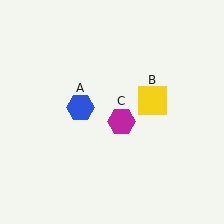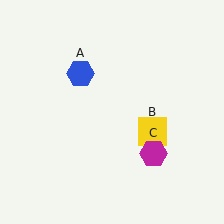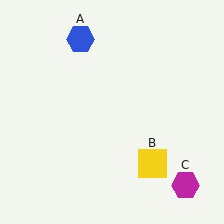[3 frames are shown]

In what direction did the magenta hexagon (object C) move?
The magenta hexagon (object C) moved down and to the right.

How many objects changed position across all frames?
3 objects changed position: blue hexagon (object A), yellow square (object B), magenta hexagon (object C).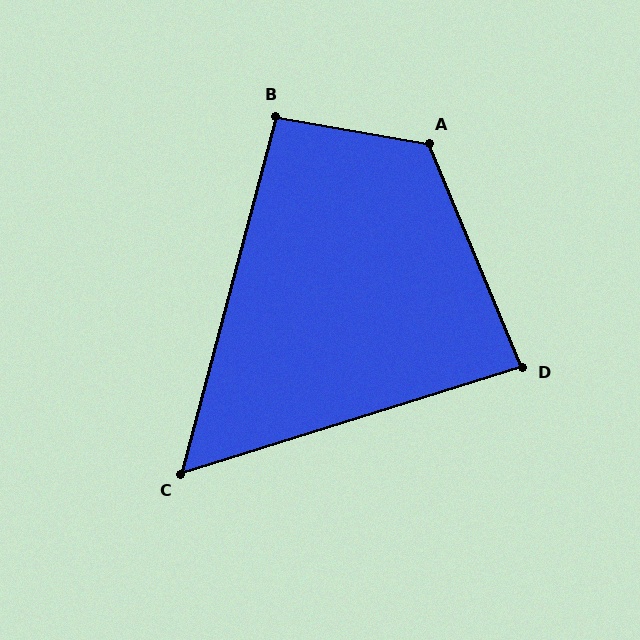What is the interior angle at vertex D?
Approximately 85 degrees (acute).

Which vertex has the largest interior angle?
A, at approximately 122 degrees.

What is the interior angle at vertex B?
Approximately 95 degrees (obtuse).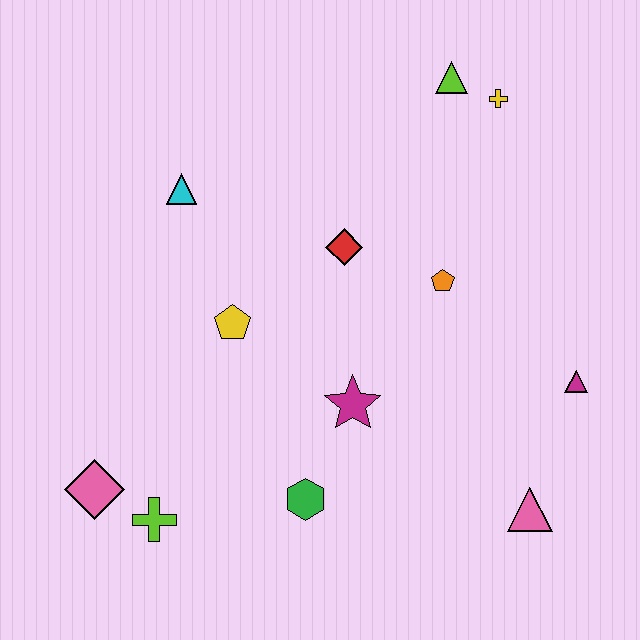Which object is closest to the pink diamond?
The lime cross is closest to the pink diamond.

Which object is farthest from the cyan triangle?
The pink triangle is farthest from the cyan triangle.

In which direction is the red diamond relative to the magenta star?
The red diamond is above the magenta star.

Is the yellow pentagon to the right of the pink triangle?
No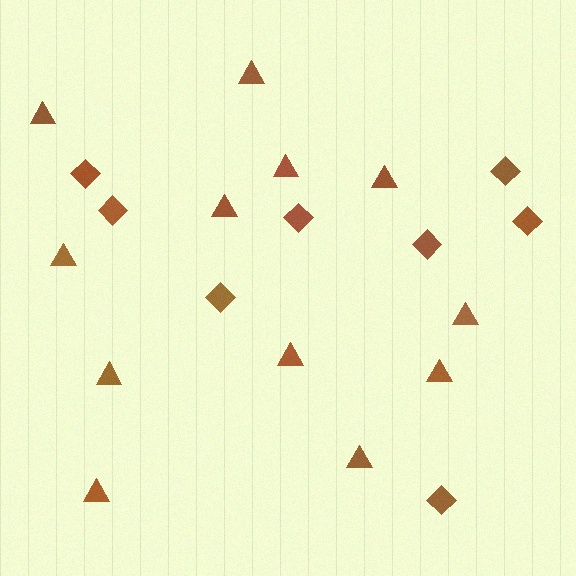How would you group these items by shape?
There are 2 groups: one group of triangles (12) and one group of diamonds (8).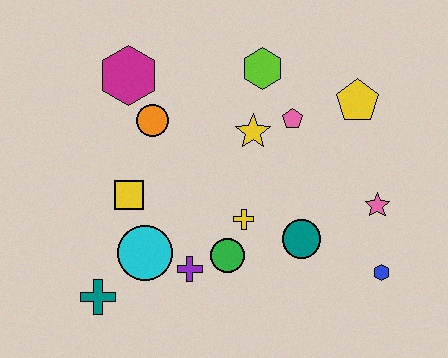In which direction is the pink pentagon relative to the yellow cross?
The pink pentagon is above the yellow cross.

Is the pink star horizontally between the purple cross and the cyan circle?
No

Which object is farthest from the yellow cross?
The magenta hexagon is farthest from the yellow cross.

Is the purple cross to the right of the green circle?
No